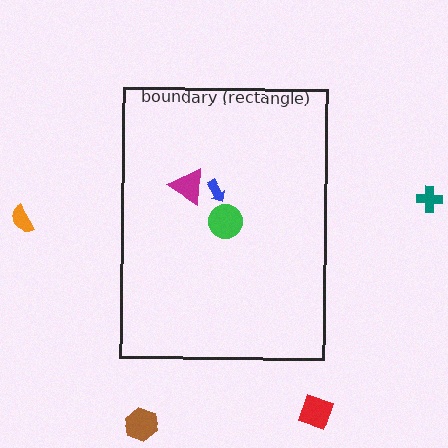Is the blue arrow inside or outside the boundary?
Inside.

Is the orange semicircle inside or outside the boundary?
Outside.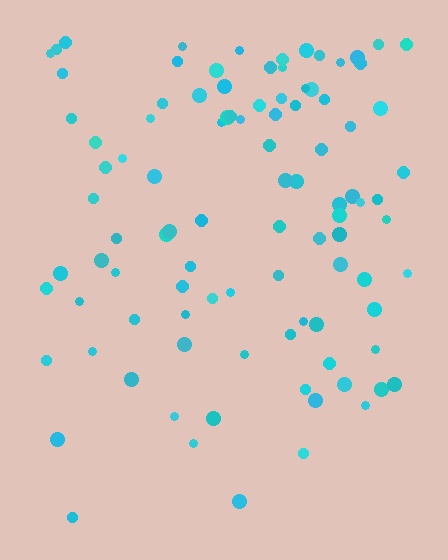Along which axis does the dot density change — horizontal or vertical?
Vertical.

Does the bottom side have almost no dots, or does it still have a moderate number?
Still a moderate number, just noticeably fewer than the top.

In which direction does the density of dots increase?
From bottom to top, with the top side densest.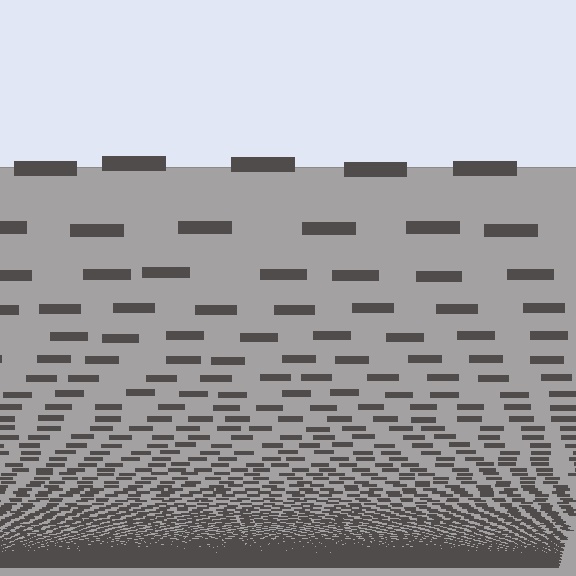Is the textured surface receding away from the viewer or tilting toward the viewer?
The surface appears to tilt toward the viewer. Texture elements get larger and sparser toward the top.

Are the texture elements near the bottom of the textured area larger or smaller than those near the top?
Smaller. The gradient is inverted — elements near the bottom are smaller and denser.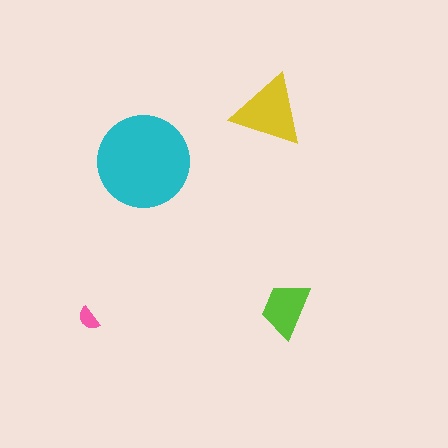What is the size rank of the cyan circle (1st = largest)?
1st.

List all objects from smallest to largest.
The pink semicircle, the lime trapezoid, the yellow triangle, the cyan circle.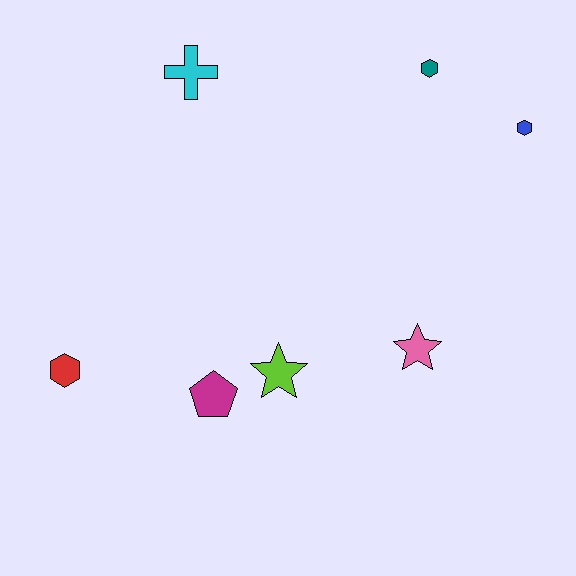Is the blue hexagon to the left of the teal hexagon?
No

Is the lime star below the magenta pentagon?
No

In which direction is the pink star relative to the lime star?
The pink star is to the right of the lime star.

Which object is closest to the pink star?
The lime star is closest to the pink star.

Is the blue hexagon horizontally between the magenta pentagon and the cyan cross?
No